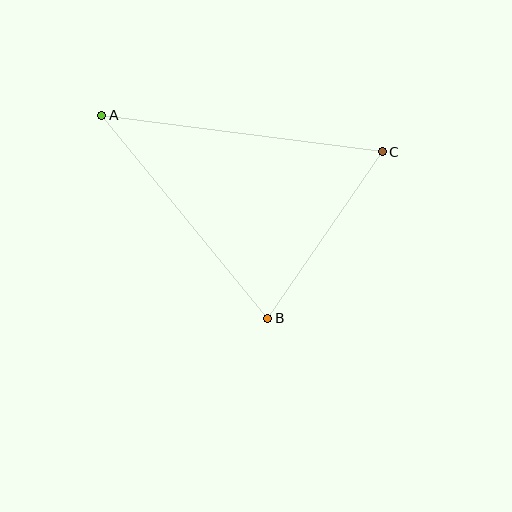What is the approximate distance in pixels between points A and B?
The distance between A and B is approximately 262 pixels.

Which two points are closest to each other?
Points B and C are closest to each other.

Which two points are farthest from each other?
Points A and C are farthest from each other.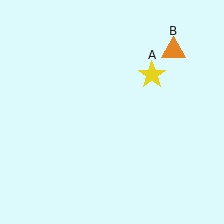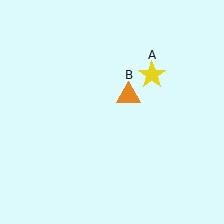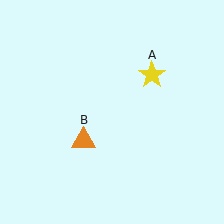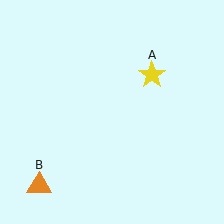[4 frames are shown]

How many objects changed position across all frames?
1 object changed position: orange triangle (object B).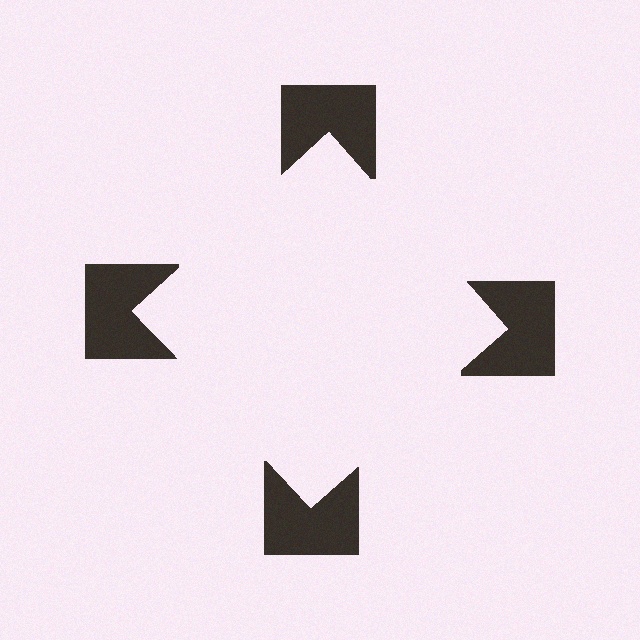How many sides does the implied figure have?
4 sides.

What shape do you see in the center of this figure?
An illusory square — its edges are inferred from the aligned wedge cuts in the notched squares, not physically drawn.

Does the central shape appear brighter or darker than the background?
It typically appears slightly brighter than the background, even though no actual brightness change is drawn.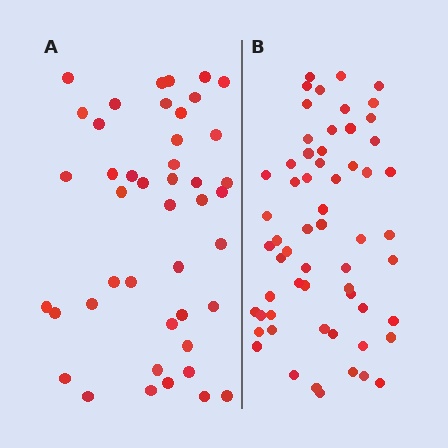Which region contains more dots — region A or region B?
Region B (the right region) has more dots.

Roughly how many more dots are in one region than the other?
Region B has approximately 15 more dots than region A.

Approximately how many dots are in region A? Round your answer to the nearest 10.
About 40 dots. (The exact count is 44, which rounds to 40.)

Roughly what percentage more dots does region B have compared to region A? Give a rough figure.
About 35% more.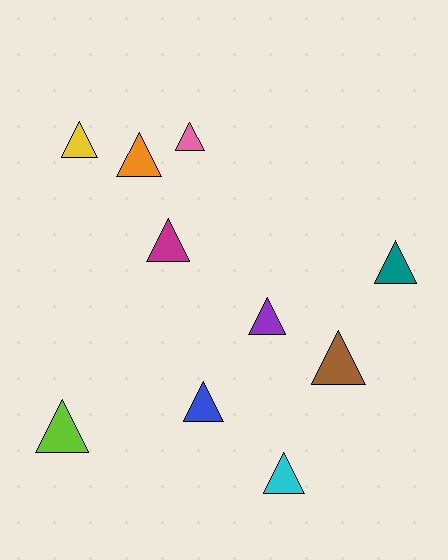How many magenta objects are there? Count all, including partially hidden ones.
There is 1 magenta object.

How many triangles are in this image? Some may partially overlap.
There are 10 triangles.